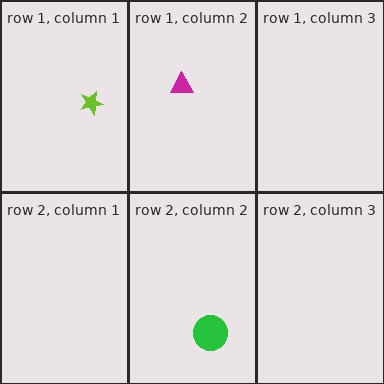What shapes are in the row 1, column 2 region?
The magenta triangle.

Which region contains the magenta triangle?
The row 1, column 2 region.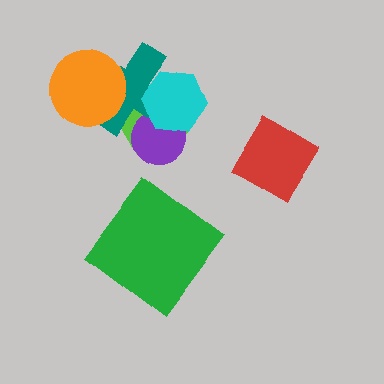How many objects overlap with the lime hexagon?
3 objects overlap with the lime hexagon.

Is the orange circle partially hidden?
No, no other shape covers it.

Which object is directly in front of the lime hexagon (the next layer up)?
The purple circle is directly in front of the lime hexagon.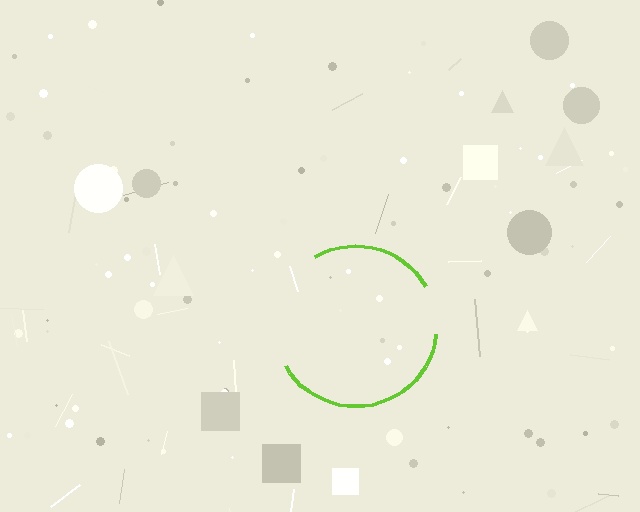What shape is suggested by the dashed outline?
The dashed outline suggests a circle.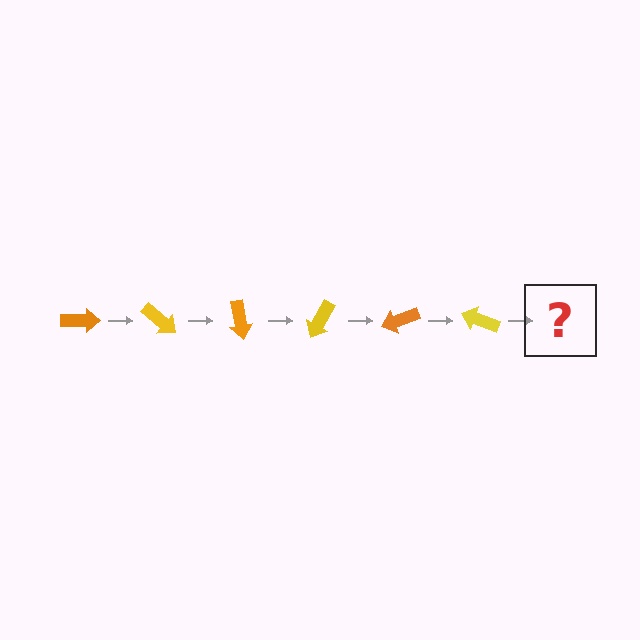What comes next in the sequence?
The next element should be an orange arrow, rotated 240 degrees from the start.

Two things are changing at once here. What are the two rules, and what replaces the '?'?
The two rules are that it rotates 40 degrees each step and the color cycles through orange and yellow. The '?' should be an orange arrow, rotated 240 degrees from the start.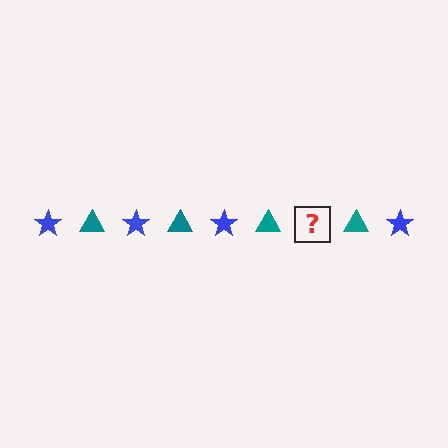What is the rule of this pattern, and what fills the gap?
The rule is that the pattern alternates between blue star and teal triangle. The gap should be filled with a blue star.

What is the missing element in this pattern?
The missing element is a blue star.